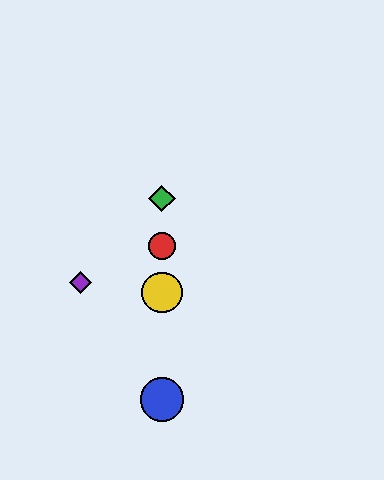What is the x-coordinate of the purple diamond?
The purple diamond is at x≈80.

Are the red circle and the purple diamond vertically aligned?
No, the red circle is at x≈162 and the purple diamond is at x≈80.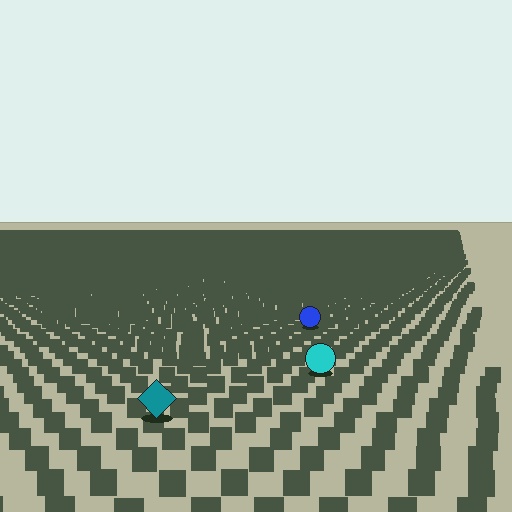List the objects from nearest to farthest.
From nearest to farthest: the teal diamond, the cyan circle, the blue circle.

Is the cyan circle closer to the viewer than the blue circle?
Yes. The cyan circle is closer — you can tell from the texture gradient: the ground texture is coarser near it.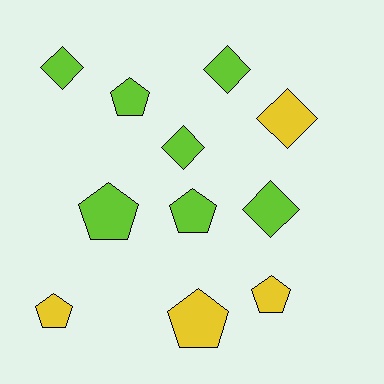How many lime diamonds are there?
There are 4 lime diamonds.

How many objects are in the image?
There are 11 objects.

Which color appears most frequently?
Lime, with 7 objects.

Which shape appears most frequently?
Pentagon, with 6 objects.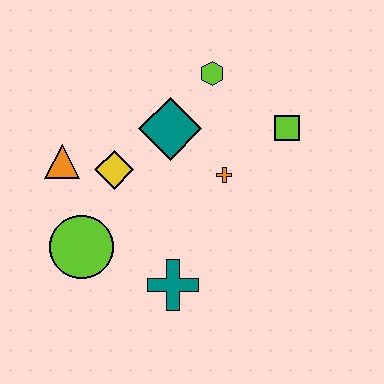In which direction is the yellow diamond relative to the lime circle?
The yellow diamond is above the lime circle.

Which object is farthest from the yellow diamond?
The lime square is farthest from the yellow diamond.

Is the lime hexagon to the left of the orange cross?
Yes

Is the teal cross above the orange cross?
No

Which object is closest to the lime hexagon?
The teal diamond is closest to the lime hexagon.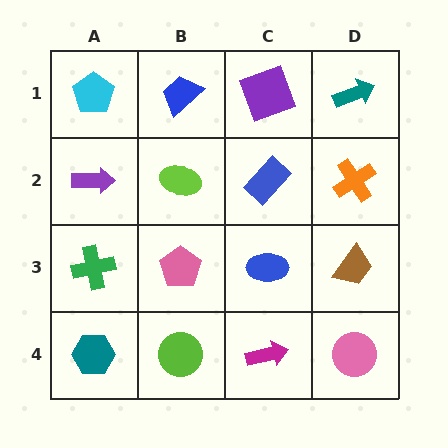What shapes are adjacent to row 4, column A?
A green cross (row 3, column A), a lime circle (row 4, column B).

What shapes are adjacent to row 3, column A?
A purple arrow (row 2, column A), a teal hexagon (row 4, column A), a pink pentagon (row 3, column B).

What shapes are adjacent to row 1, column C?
A blue rectangle (row 2, column C), a blue trapezoid (row 1, column B), a teal arrow (row 1, column D).